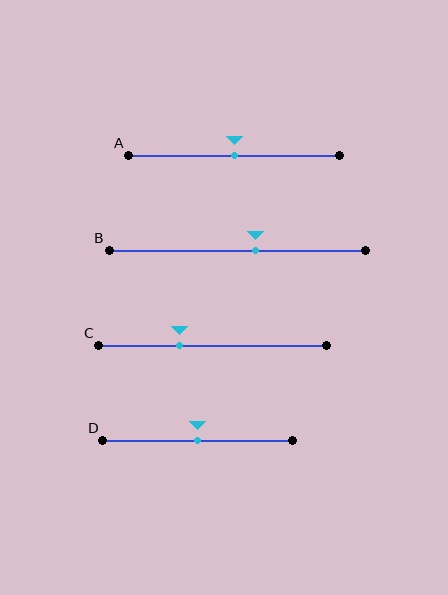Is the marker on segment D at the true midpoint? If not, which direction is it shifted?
Yes, the marker on segment D is at the true midpoint.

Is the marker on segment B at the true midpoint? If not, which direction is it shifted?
No, the marker on segment B is shifted to the right by about 7% of the segment length.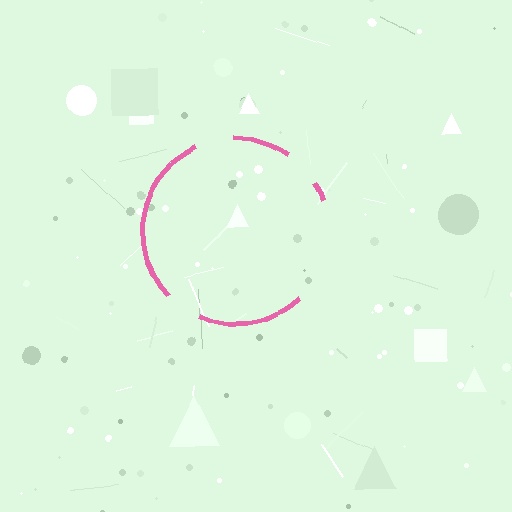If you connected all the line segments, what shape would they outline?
They would outline a circle.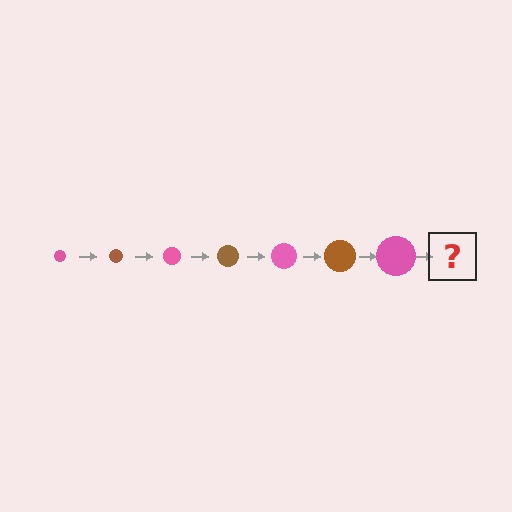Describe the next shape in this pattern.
It should be a brown circle, larger than the previous one.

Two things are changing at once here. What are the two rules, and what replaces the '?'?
The two rules are that the circle grows larger each step and the color cycles through pink and brown. The '?' should be a brown circle, larger than the previous one.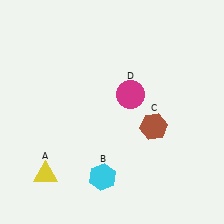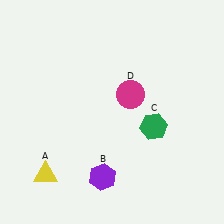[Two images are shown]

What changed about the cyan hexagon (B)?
In Image 1, B is cyan. In Image 2, it changed to purple.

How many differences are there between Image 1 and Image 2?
There are 2 differences between the two images.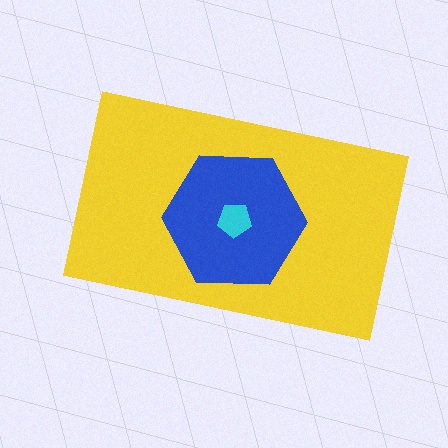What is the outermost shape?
The yellow rectangle.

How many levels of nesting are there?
3.